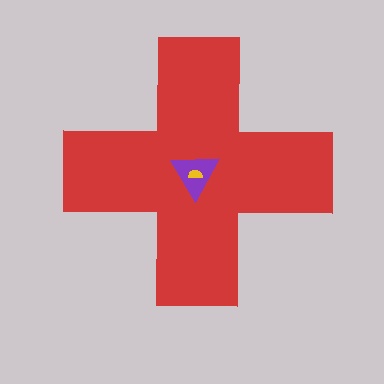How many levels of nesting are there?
3.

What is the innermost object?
The yellow semicircle.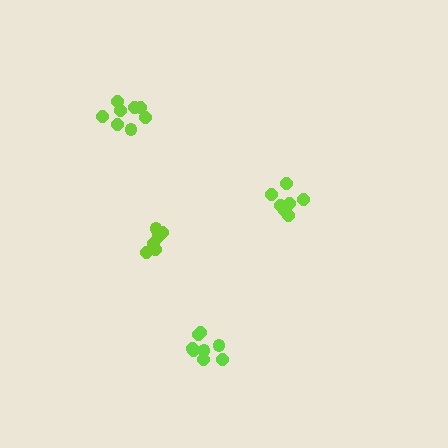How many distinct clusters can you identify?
There are 4 distinct clusters.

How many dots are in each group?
Group 1: 8 dots, Group 2: 8 dots, Group 3: 7 dots, Group 4: 7 dots (30 total).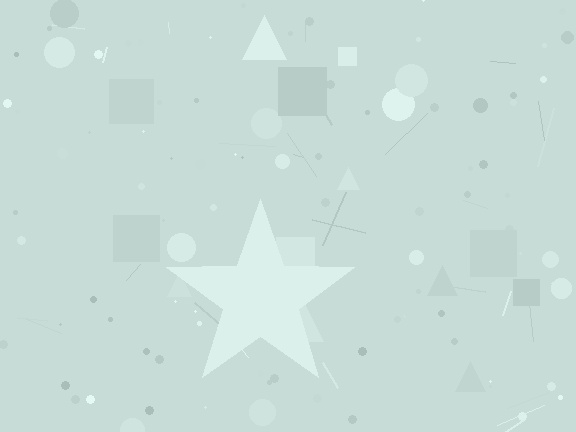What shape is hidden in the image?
A star is hidden in the image.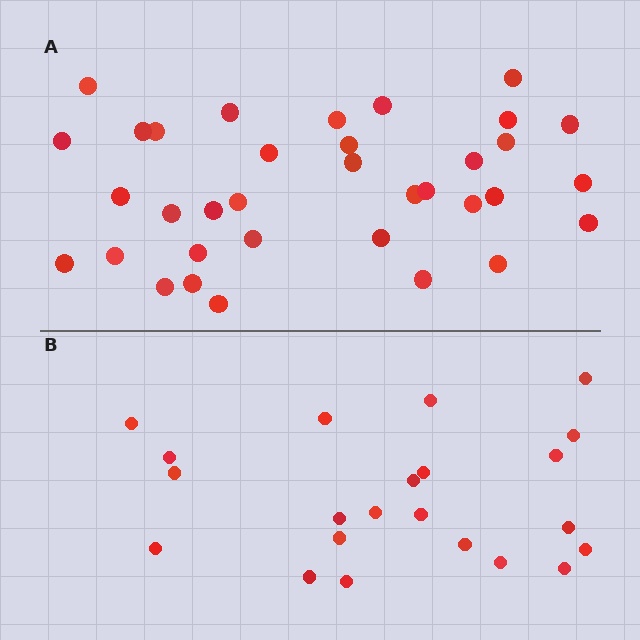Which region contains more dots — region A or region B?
Region A (the top region) has more dots.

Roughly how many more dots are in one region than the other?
Region A has approximately 15 more dots than region B.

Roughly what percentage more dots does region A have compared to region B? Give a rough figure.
About 60% more.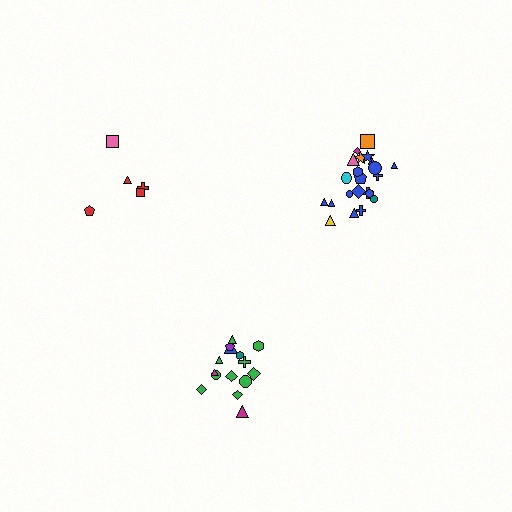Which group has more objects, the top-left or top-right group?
The top-right group.